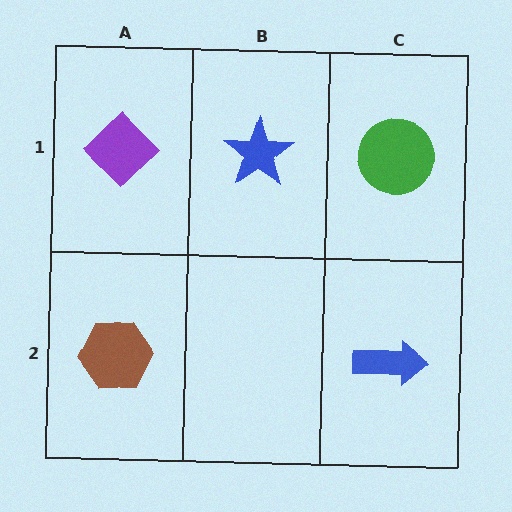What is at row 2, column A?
A brown hexagon.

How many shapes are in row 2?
2 shapes.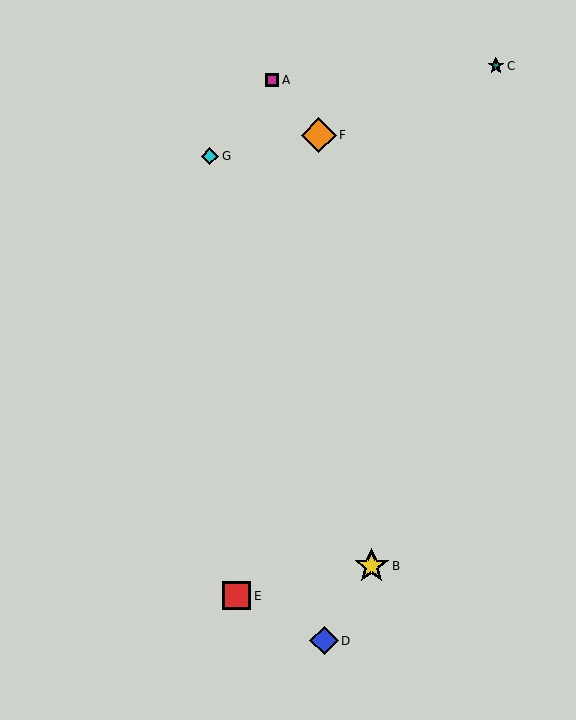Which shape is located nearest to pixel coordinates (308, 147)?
The orange diamond (labeled F) at (319, 135) is nearest to that location.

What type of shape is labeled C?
Shape C is a teal star.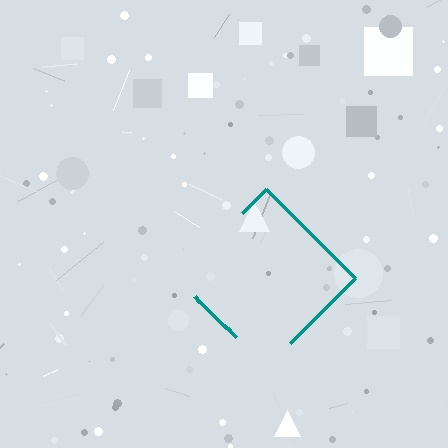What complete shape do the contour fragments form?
The contour fragments form a diamond.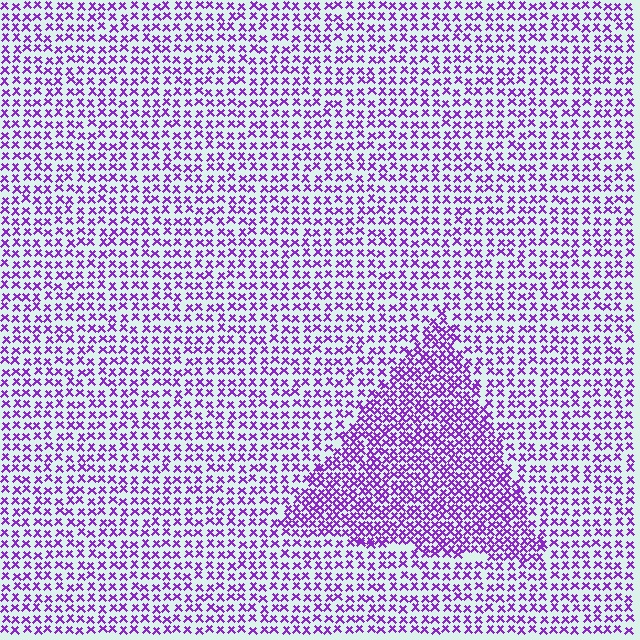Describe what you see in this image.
The image contains small purple elements arranged at two different densities. A triangle-shaped region is visible where the elements are more densely packed than the surrounding area.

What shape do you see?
I see a triangle.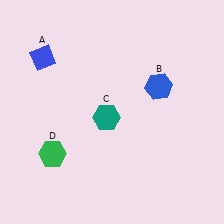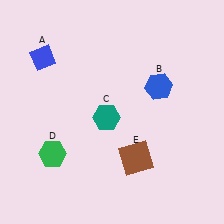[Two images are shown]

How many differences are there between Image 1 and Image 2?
There is 1 difference between the two images.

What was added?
A brown square (E) was added in Image 2.